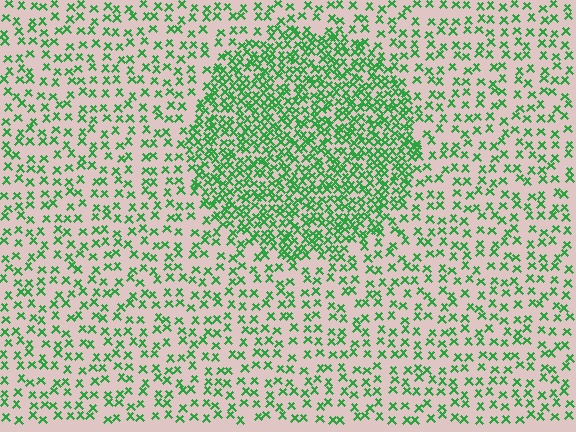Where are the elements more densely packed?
The elements are more densely packed inside the circle boundary.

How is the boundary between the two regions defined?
The boundary is defined by a change in element density (approximately 2.4x ratio). All elements are the same color, size, and shape.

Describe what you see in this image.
The image contains small green elements arranged at two different densities. A circle-shaped region is visible where the elements are more densely packed than the surrounding area.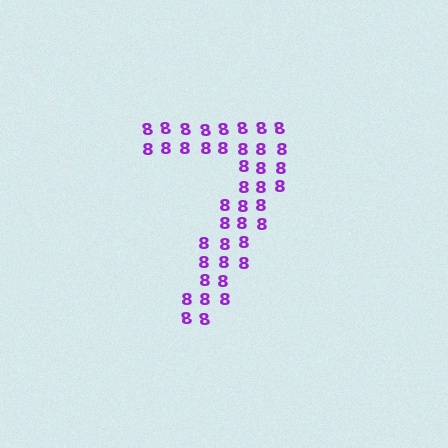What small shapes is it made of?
It is made of small digit 8's.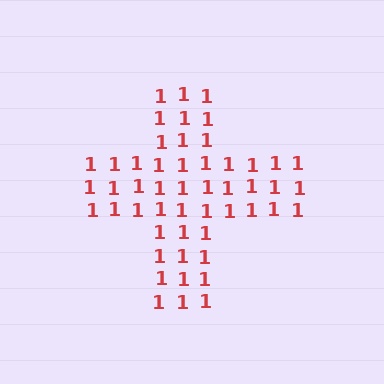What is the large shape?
The large shape is a cross.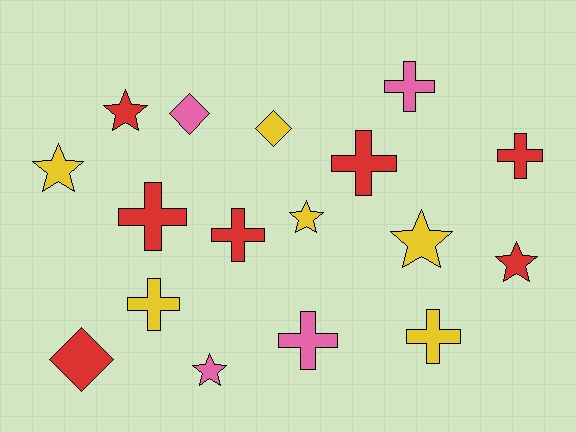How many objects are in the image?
There are 17 objects.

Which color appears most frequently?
Red, with 7 objects.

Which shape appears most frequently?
Cross, with 8 objects.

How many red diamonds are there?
There is 1 red diamond.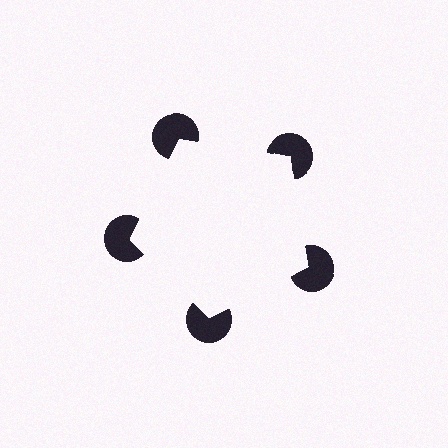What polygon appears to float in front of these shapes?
An illusory pentagon — its edges are inferred from the aligned wedge cuts in the pac-man discs, not physically drawn.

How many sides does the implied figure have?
5 sides.